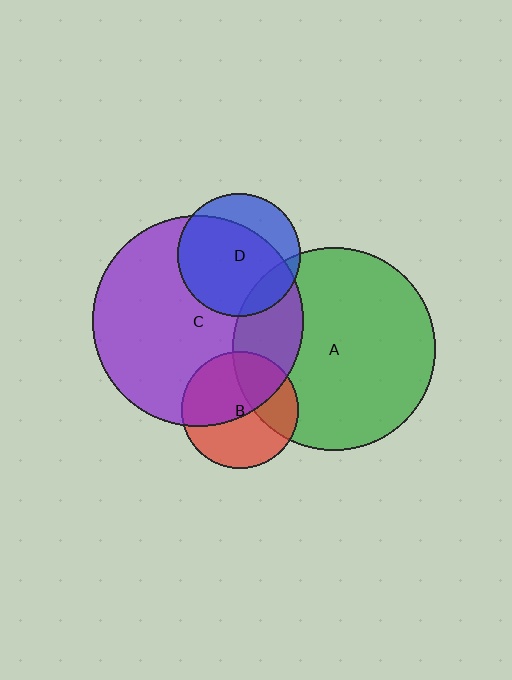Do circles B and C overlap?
Yes.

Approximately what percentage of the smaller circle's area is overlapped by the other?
Approximately 50%.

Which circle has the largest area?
Circle C (purple).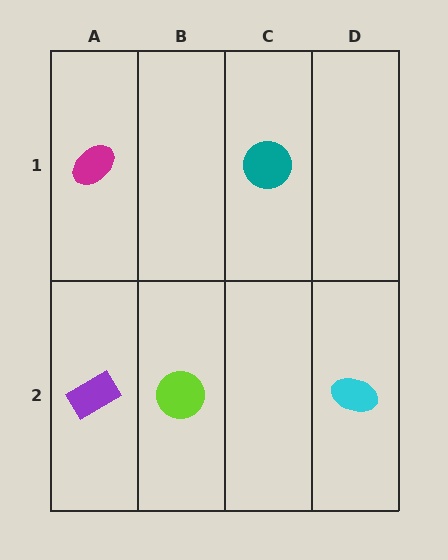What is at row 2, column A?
A purple rectangle.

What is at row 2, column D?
A cyan ellipse.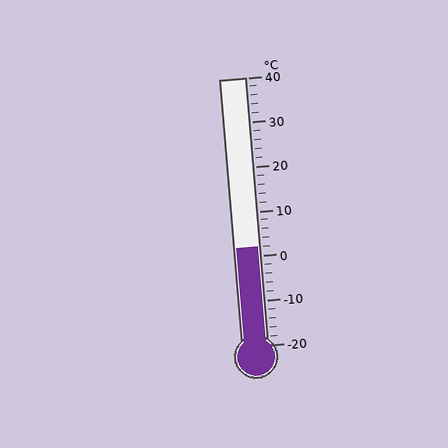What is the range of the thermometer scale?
The thermometer scale ranges from -20°C to 40°C.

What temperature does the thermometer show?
The thermometer shows approximately 2°C.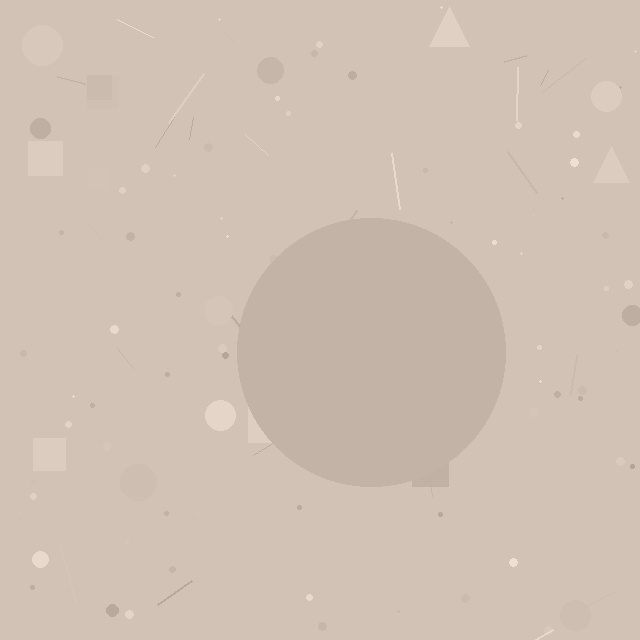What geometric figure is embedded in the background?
A circle is embedded in the background.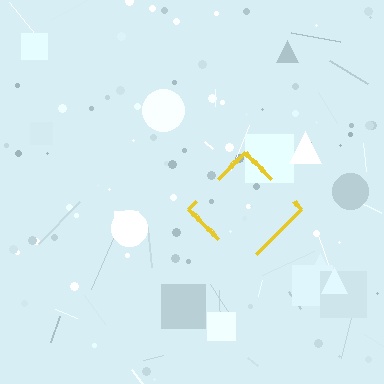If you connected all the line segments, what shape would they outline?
They would outline a diamond.